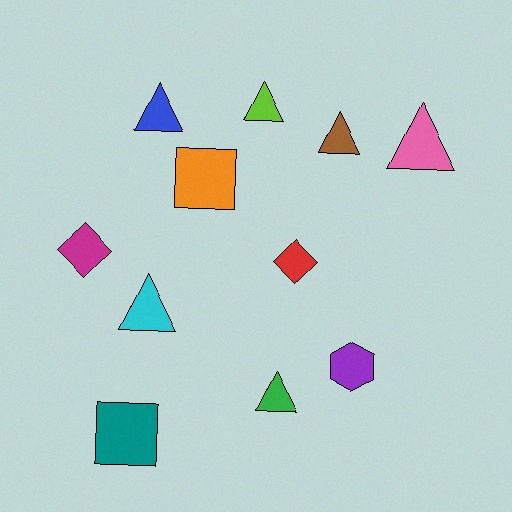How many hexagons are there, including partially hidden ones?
There is 1 hexagon.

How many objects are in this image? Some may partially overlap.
There are 11 objects.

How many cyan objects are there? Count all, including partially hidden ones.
There is 1 cyan object.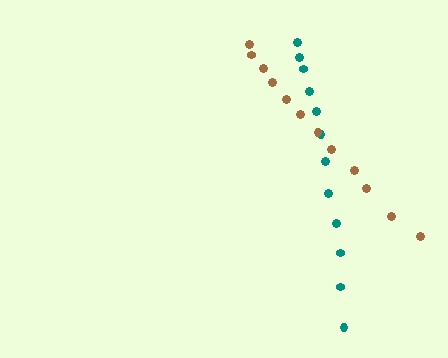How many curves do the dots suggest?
There are 2 distinct paths.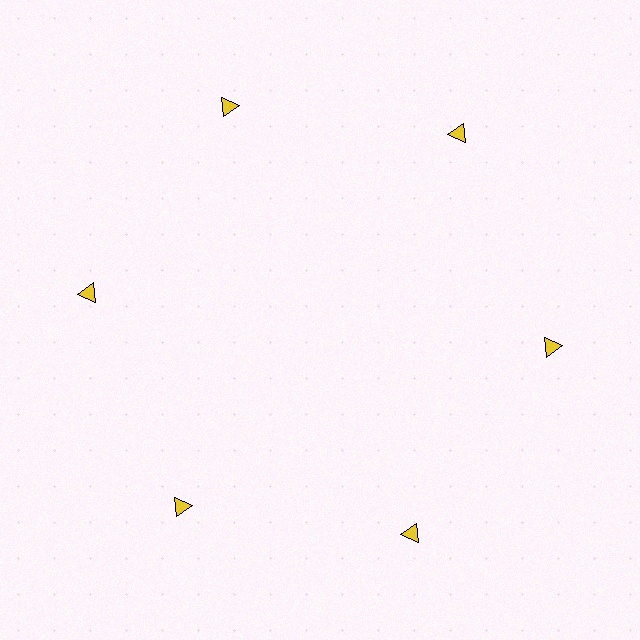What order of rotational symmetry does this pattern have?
This pattern has 6-fold rotational symmetry.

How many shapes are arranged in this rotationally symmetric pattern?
There are 6 shapes, arranged in 6 groups of 1.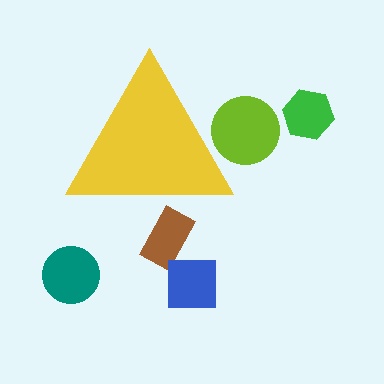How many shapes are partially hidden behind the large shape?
2 shapes are partially hidden.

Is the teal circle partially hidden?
No, the teal circle is fully visible.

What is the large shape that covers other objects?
A yellow triangle.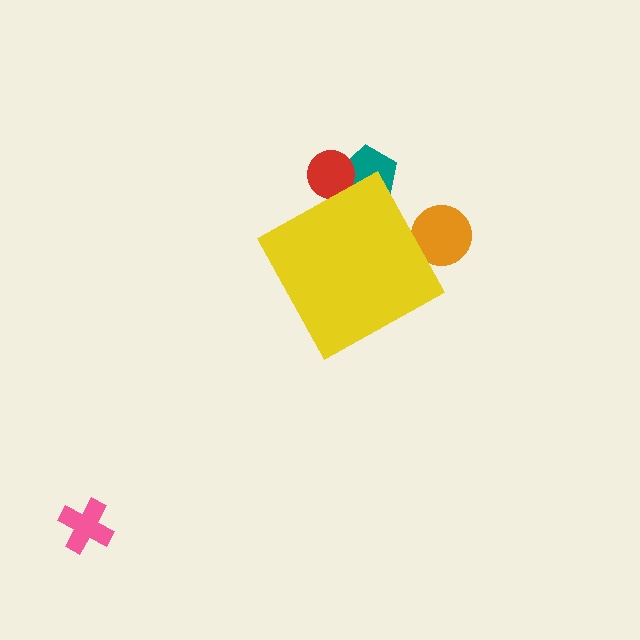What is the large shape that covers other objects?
A yellow diamond.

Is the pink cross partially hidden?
No, the pink cross is fully visible.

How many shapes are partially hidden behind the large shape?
3 shapes are partially hidden.